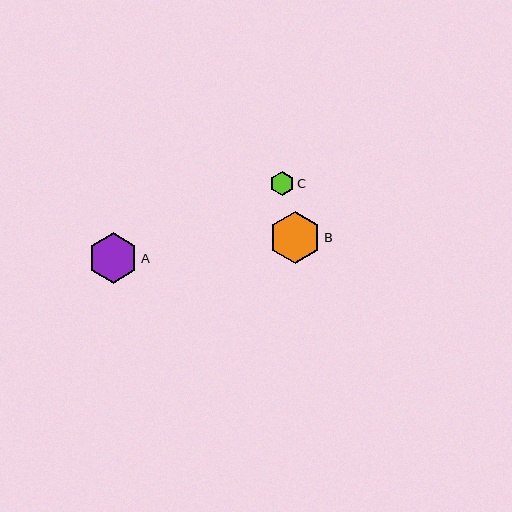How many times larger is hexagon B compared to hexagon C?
Hexagon B is approximately 2.1 times the size of hexagon C.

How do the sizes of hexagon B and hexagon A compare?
Hexagon B and hexagon A are approximately the same size.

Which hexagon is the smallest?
Hexagon C is the smallest with a size of approximately 24 pixels.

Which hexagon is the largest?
Hexagon B is the largest with a size of approximately 51 pixels.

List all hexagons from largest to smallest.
From largest to smallest: B, A, C.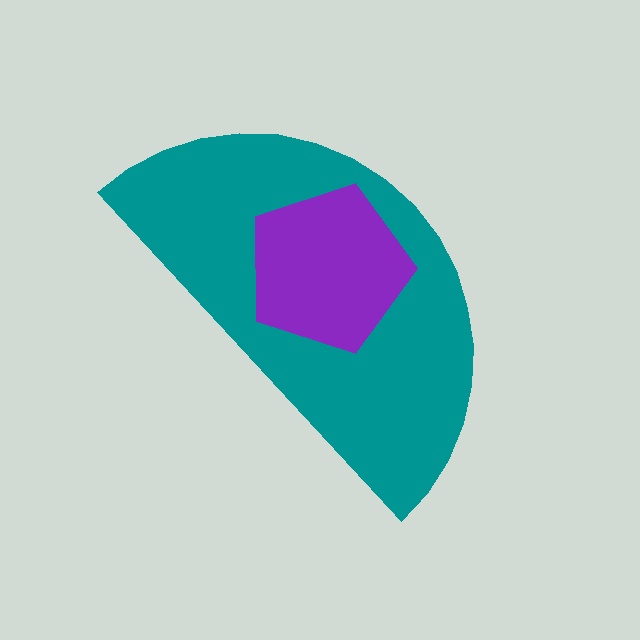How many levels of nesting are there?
2.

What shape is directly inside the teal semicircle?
The purple pentagon.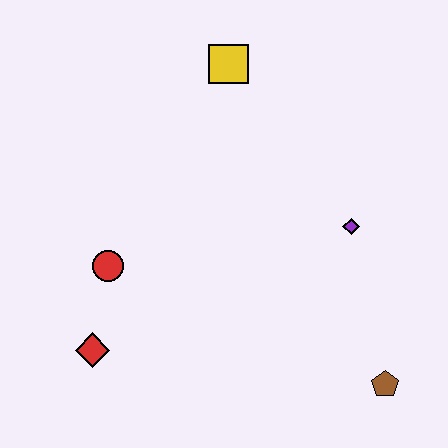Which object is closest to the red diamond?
The red circle is closest to the red diamond.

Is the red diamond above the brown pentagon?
Yes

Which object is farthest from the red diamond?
The yellow square is farthest from the red diamond.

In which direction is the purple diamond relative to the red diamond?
The purple diamond is to the right of the red diamond.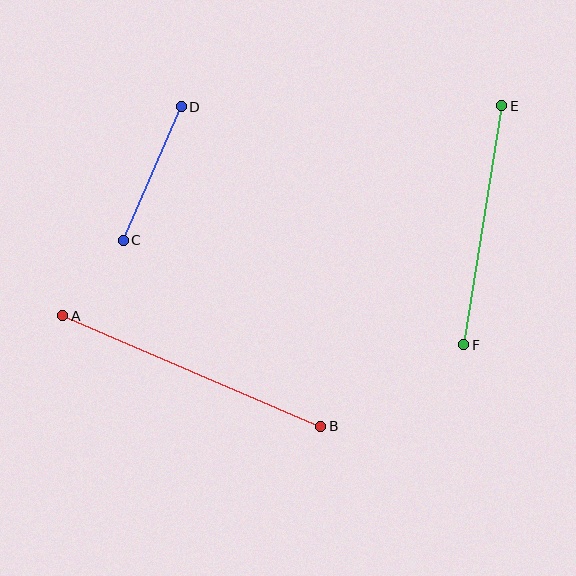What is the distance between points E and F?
The distance is approximately 242 pixels.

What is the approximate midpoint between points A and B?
The midpoint is at approximately (192, 371) pixels.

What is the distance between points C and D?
The distance is approximately 145 pixels.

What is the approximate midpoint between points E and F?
The midpoint is at approximately (483, 225) pixels.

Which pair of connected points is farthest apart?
Points A and B are farthest apart.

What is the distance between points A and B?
The distance is approximately 280 pixels.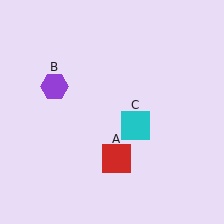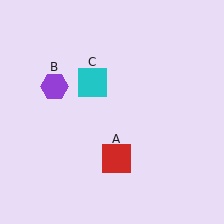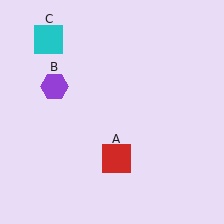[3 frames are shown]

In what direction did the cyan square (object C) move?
The cyan square (object C) moved up and to the left.